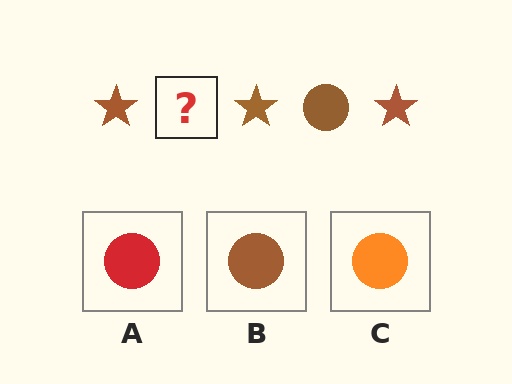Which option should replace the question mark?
Option B.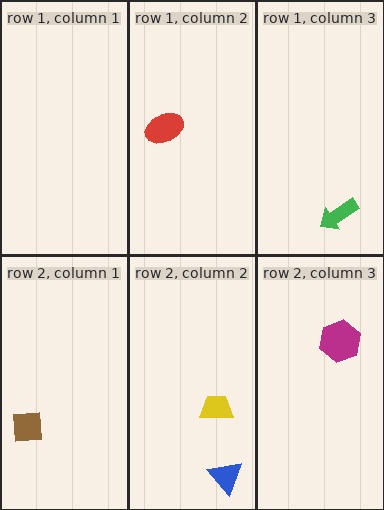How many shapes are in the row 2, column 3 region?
1.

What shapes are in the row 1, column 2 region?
The red ellipse.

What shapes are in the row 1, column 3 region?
The green arrow.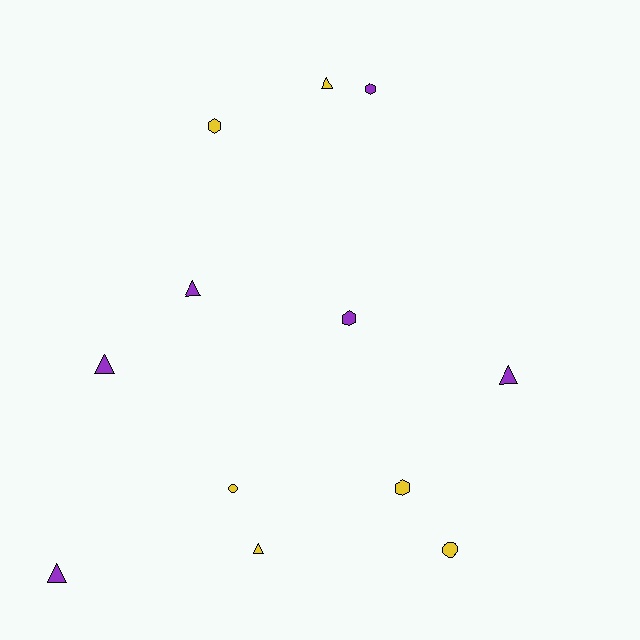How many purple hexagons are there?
There are 2 purple hexagons.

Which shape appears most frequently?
Triangle, with 6 objects.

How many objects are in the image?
There are 12 objects.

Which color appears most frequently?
Yellow, with 6 objects.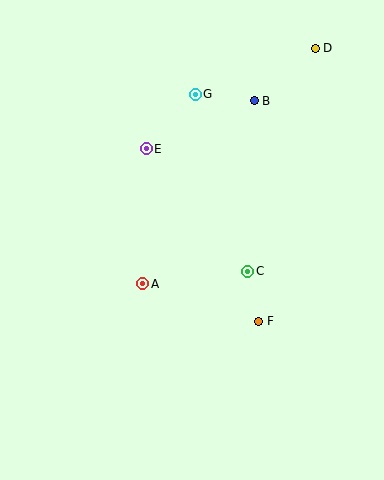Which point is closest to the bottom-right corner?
Point F is closest to the bottom-right corner.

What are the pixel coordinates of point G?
Point G is at (195, 94).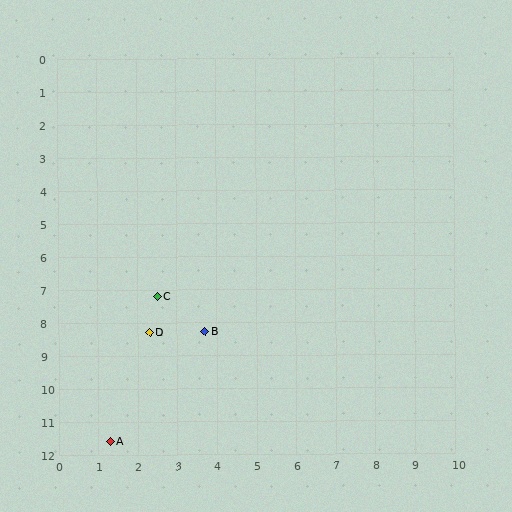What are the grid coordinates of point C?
Point C is at approximately (2.5, 7.2).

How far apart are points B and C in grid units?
Points B and C are about 1.6 grid units apart.